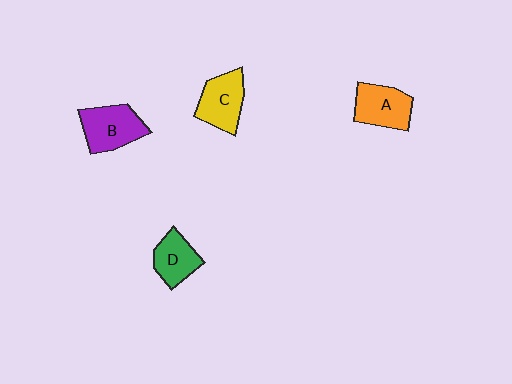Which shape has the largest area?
Shape B (purple).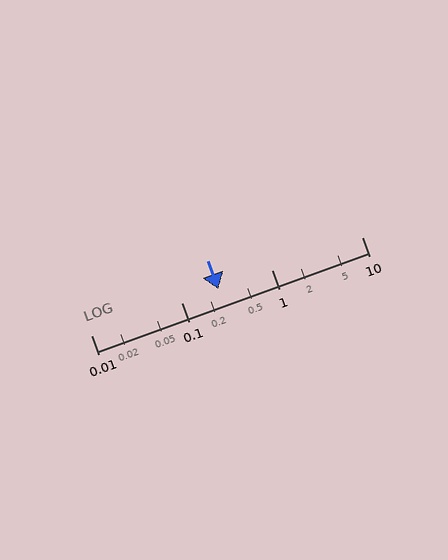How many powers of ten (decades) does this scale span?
The scale spans 3 decades, from 0.01 to 10.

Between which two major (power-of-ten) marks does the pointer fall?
The pointer is between 0.1 and 1.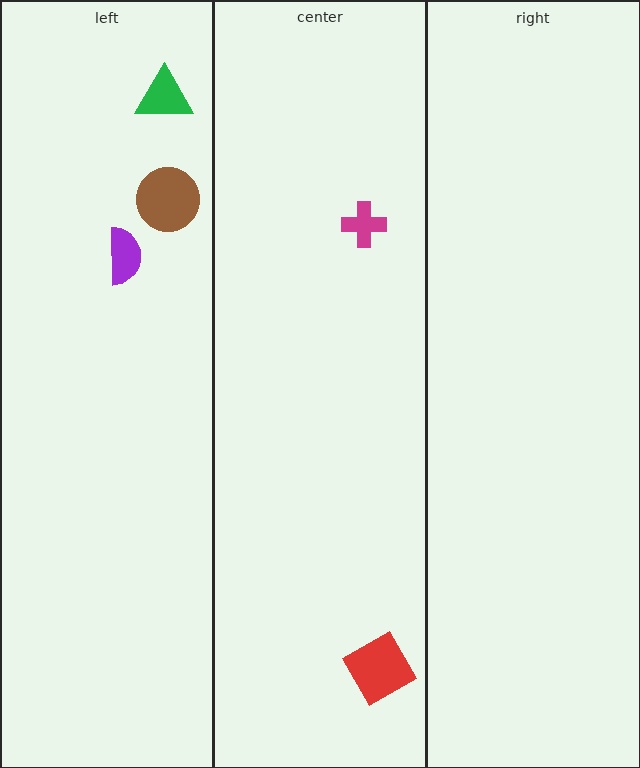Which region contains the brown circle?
The left region.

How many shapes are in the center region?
2.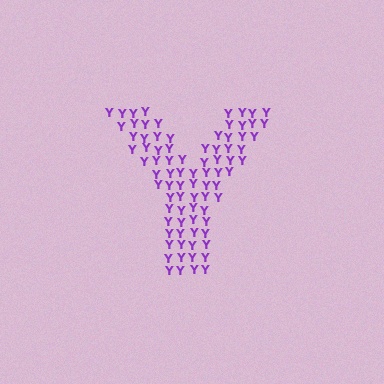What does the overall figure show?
The overall figure shows the letter Y.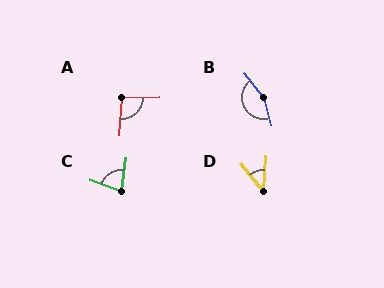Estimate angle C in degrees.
Approximately 79 degrees.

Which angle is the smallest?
D, at approximately 43 degrees.